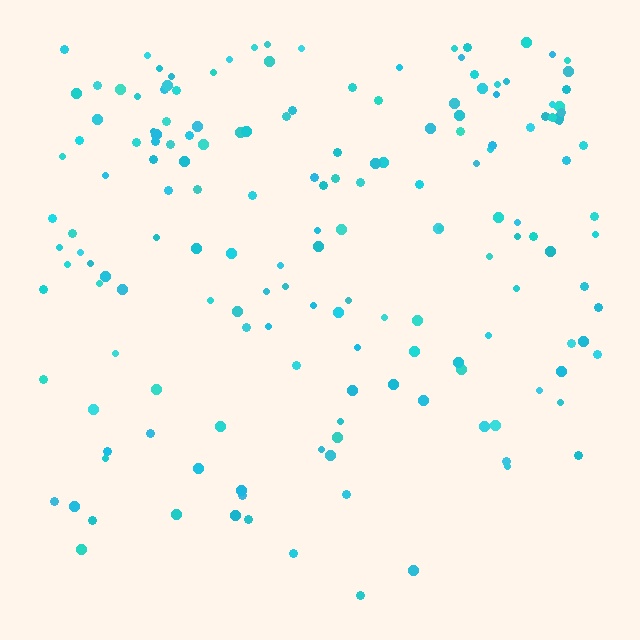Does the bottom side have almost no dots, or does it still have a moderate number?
Still a moderate number, just noticeably fewer than the top.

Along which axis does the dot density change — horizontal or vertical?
Vertical.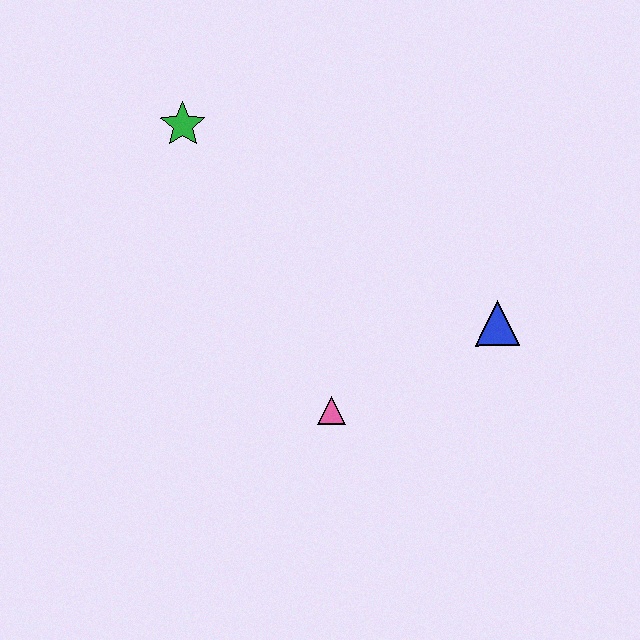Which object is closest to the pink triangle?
The blue triangle is closest to the pink triangle.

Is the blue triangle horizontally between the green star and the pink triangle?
No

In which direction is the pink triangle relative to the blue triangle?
The pink triangle is to the left of the blue triangle.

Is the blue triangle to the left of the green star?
No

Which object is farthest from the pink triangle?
The green star is farthest from the pink triangle.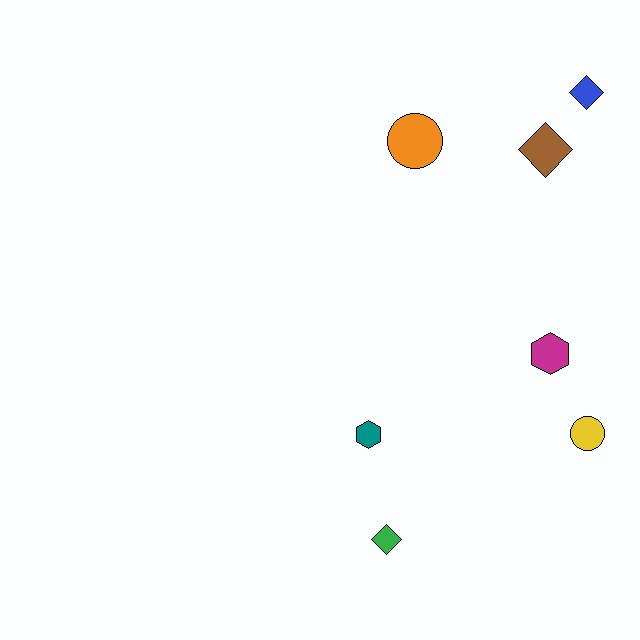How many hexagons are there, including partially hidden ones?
There are 2 hexagons.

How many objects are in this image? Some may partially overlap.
There are 7 objects.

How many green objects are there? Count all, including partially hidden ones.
There is 1 green object.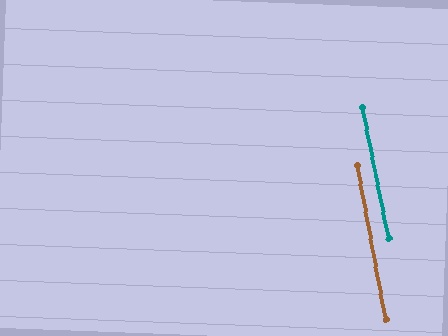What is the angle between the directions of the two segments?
Approximately 1 degree.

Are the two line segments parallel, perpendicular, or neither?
Parallel — their directions differ by only 1.1°.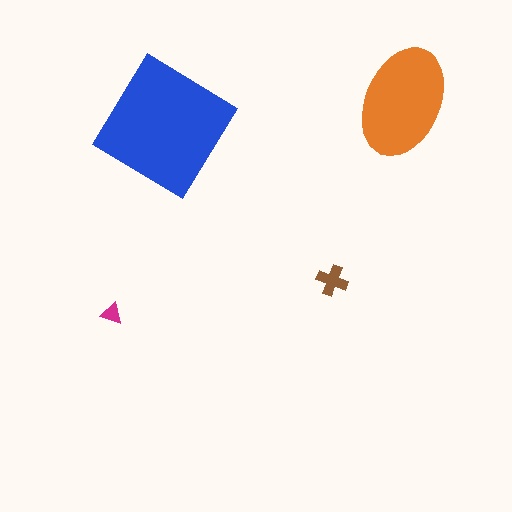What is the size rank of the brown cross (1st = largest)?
3rd.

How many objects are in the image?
There are 4 objects in the image.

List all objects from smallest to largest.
The magenta triangle, the brown cross, the orange ellipse, the blue diamond.